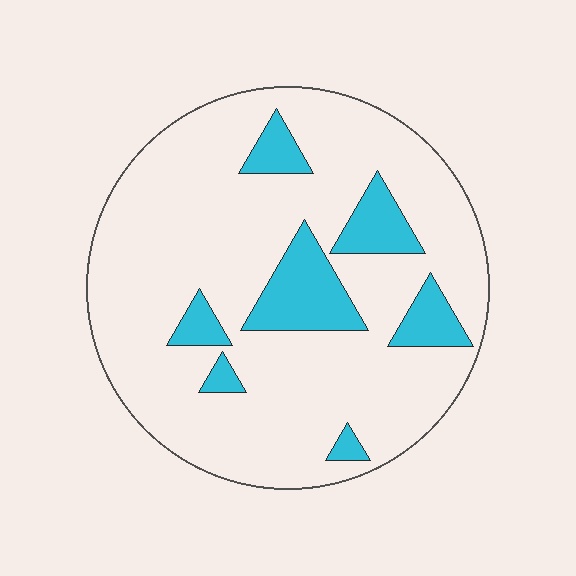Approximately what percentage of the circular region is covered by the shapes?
Approximately 15%.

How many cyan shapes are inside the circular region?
7.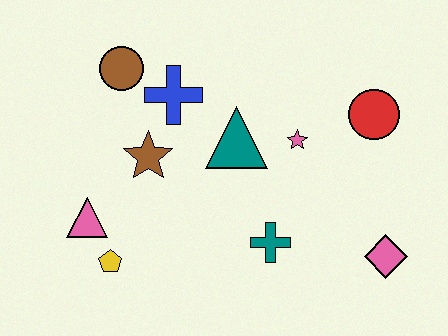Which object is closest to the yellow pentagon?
The pink triangle is closest to the yellow pentagon.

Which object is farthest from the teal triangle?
The pink diamond is farthest from the teal triangle.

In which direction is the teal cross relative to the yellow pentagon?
The teal cross is to the right of the yellow pentagon.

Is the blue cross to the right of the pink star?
No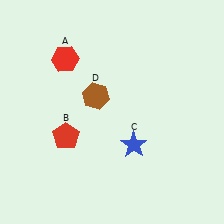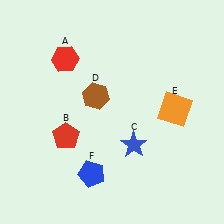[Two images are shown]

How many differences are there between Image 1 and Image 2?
There are 2 differences between the two images.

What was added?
An orange square (E), a blue pentagon (F) were added in Image 2.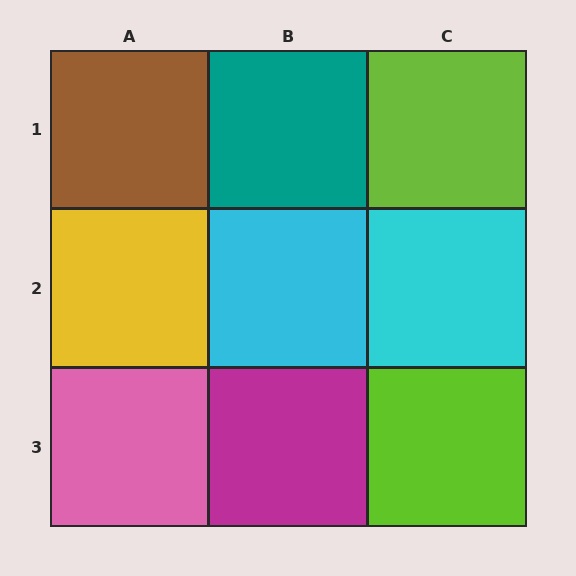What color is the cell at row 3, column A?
Pink.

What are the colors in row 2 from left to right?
Yellow, cyan, cyan.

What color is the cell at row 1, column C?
Lime.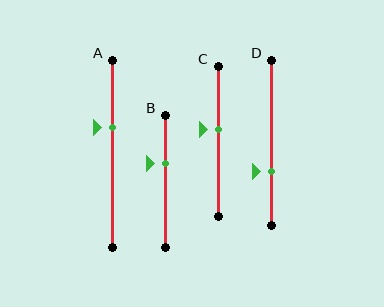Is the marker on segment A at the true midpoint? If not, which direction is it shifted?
No, the marker on segment A is shifted upward by about 14% of the segment length.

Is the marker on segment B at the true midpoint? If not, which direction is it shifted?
No, the marker on segment B is shifted upward by about 13% of the segment length.